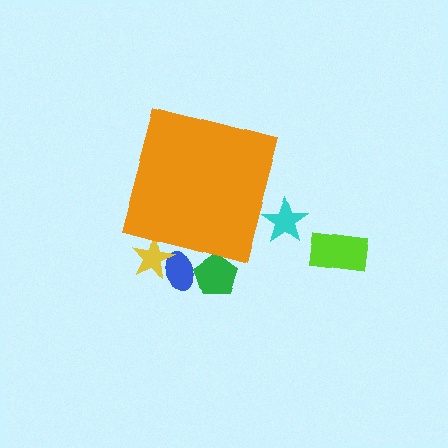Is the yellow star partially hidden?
Yes, the yellow star is partially hidden behind the orange square.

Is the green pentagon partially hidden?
Yes, the green pentagon is partially hidden behind the orange square.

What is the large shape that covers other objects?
An orange square.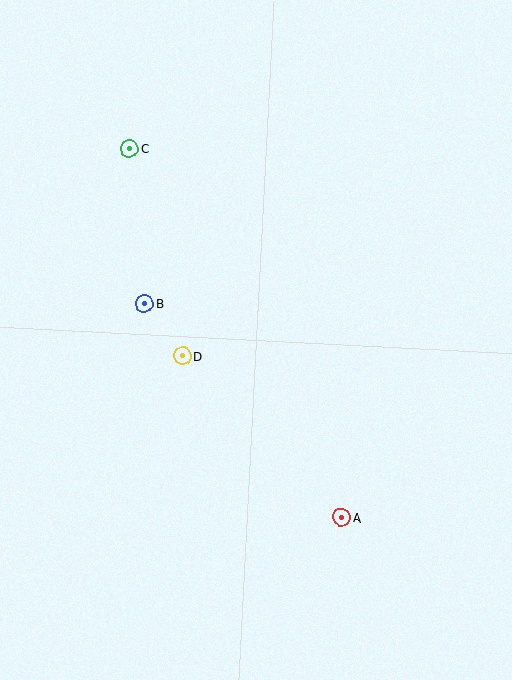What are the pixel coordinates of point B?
Point B is at (144, 303).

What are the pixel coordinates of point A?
Point A is at (342, 517).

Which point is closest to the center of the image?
Point D at (182, 356) is closest to the center.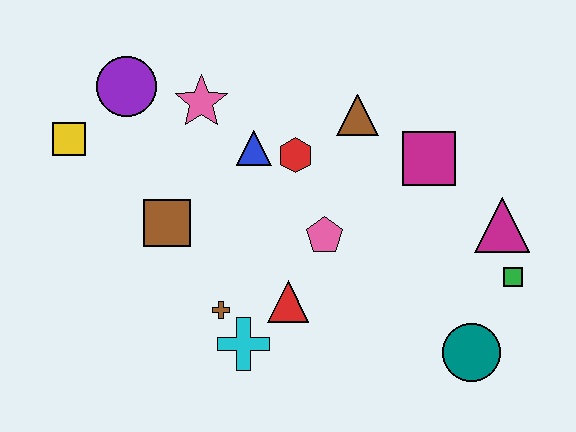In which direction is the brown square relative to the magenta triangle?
The brown square is to the left of the magenta triangle.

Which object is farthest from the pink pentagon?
The yellow square is farthest from the pink pentagon.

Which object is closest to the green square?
The magenta triangle is closest to the green square.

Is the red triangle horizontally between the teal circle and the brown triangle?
No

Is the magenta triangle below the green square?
No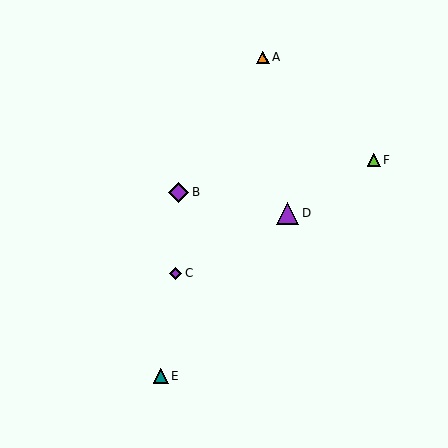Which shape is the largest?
The purple triangle (labeled D) is the largest.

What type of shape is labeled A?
Shape A is an orange triangle.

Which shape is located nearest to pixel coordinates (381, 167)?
The lime triangle (labeled F) at (374, 160) is nearest to that location.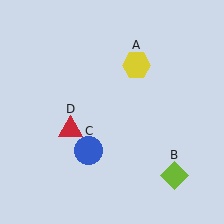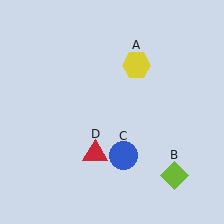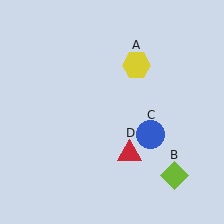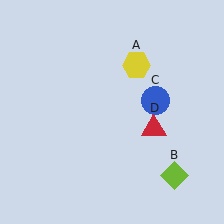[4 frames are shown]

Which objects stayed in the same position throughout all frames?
Yellow hexagon (object A) and lime diamond (object B) remained stationary.